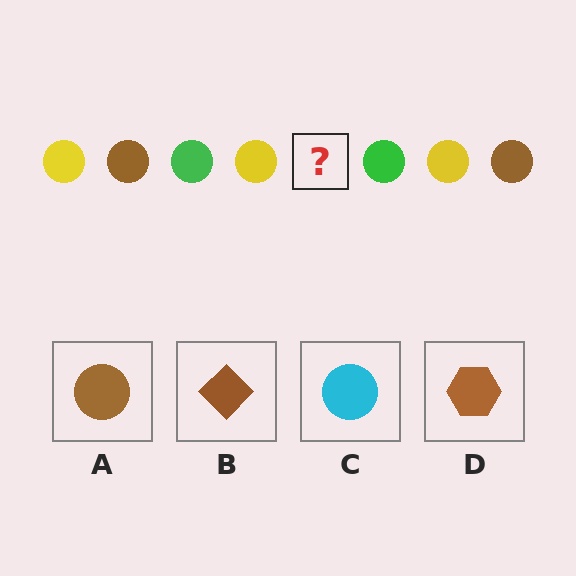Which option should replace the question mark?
Option A.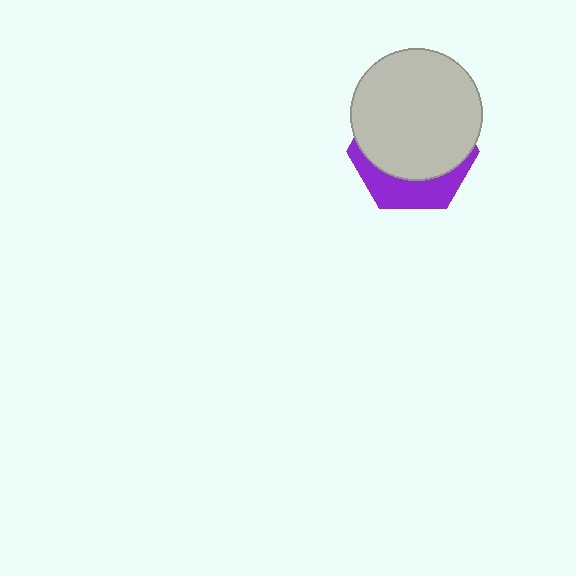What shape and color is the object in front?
The object in front is a light gray circle.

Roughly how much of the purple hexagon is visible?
A small part of it is visible (roughly 31%).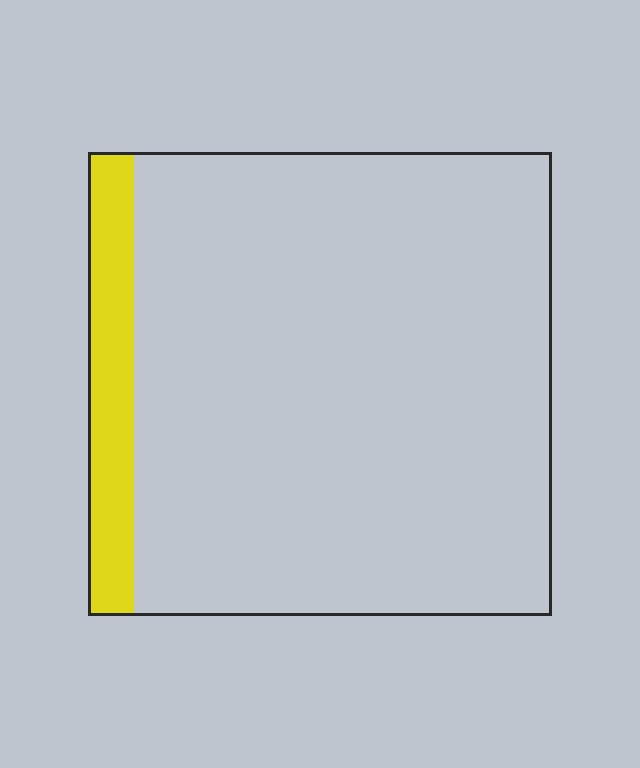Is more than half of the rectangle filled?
No.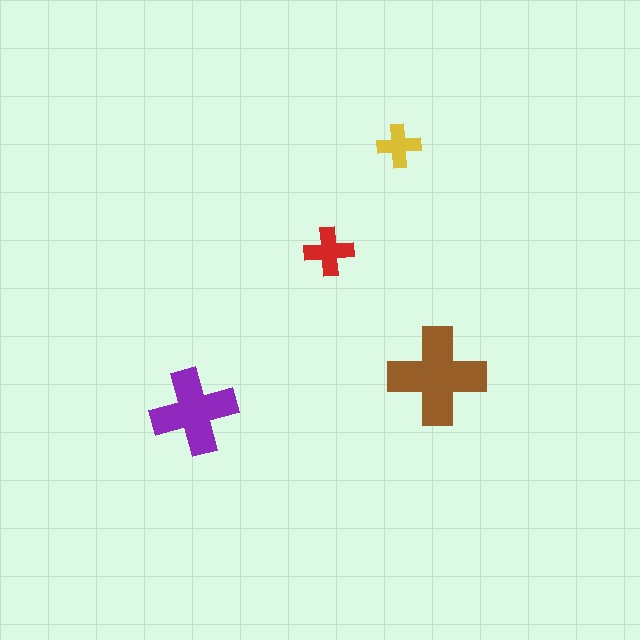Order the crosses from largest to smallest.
the brown one, the purple one, the red one, the yellow one.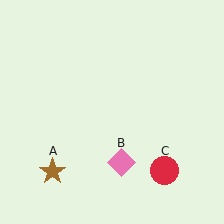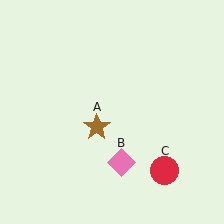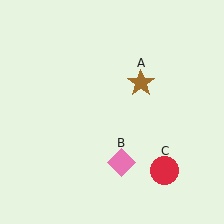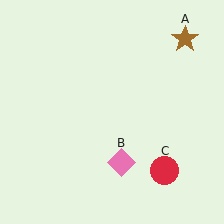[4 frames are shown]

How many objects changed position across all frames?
1 object changed position: brown star (object A).